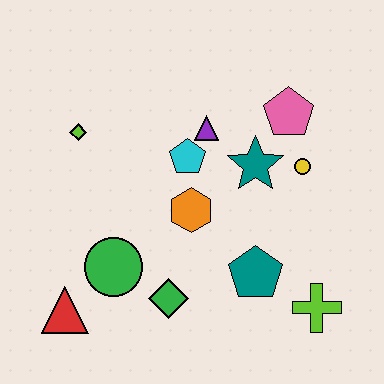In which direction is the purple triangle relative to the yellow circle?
The purple triangle is to the left of the yellow circle.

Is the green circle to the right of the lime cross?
No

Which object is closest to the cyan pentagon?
The purple triangle is closest to the cyan pentagon.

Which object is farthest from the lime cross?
The lime diamond is farthest from the lime cross.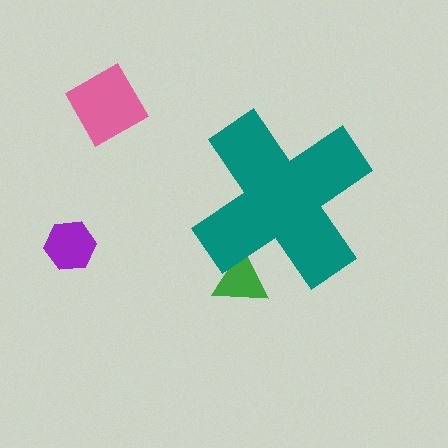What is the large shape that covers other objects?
A teal cross.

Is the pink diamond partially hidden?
No, the pink diamond is fully visible.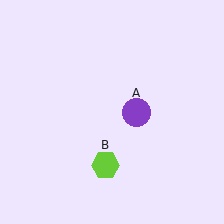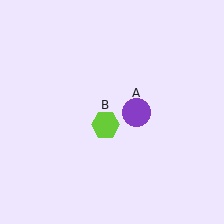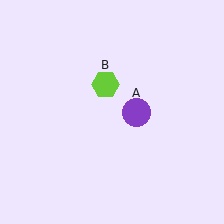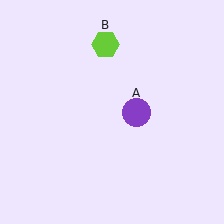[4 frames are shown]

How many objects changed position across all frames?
1 object changed position: lime hexagon (object B).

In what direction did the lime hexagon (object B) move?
The lime hexagon (object B) moved up.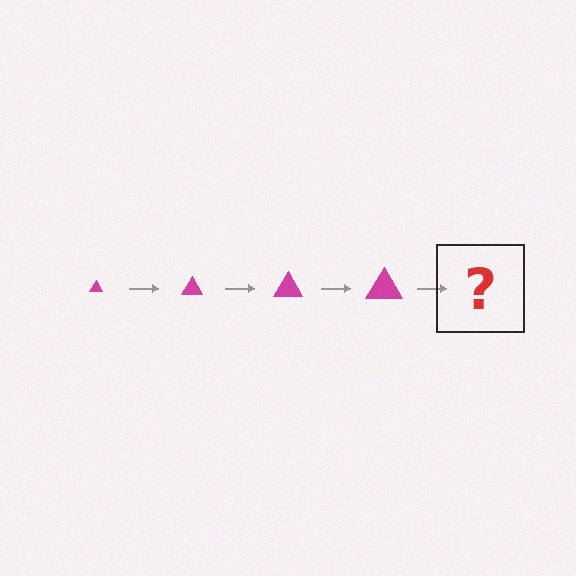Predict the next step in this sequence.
The next step is a magenta triangle, larger than the previous one.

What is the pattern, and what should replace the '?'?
The pattern is that the triangle gets progressively larger each step. The '?' should be a magenta triangle, larger than the previous one.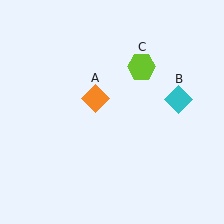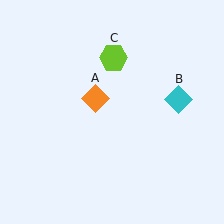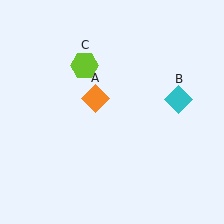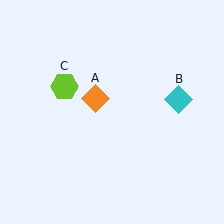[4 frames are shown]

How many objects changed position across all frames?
1 object changed position: lime hexagon (object C).